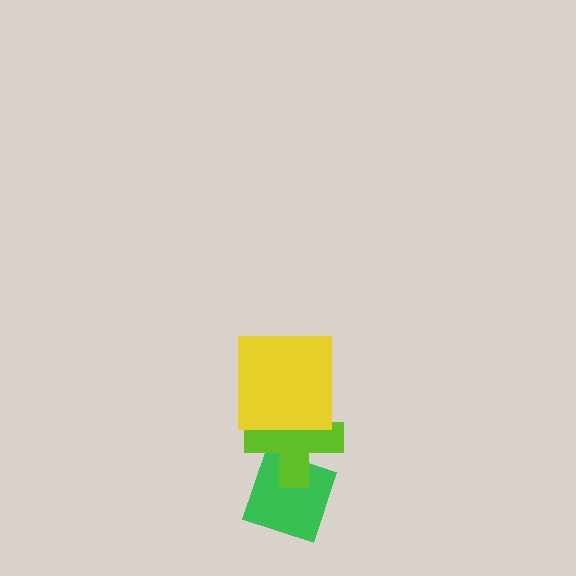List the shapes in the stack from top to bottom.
From top to bottom: the yellow square, the lime cross, the green diamond.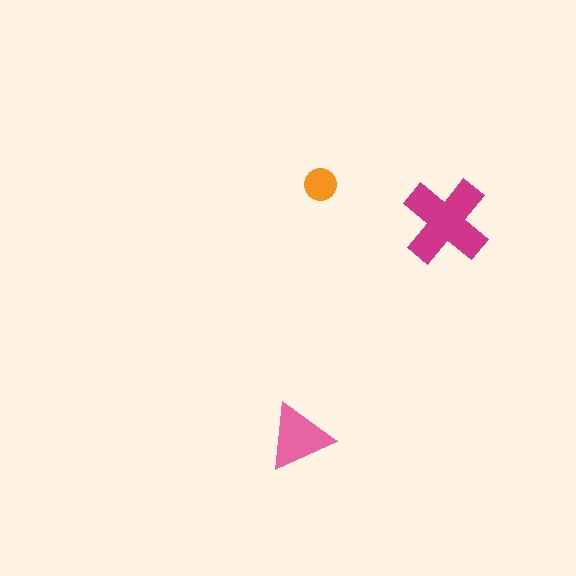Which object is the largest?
The magenta cross.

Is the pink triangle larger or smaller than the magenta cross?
Smaller.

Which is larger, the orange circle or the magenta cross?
The magenta cross.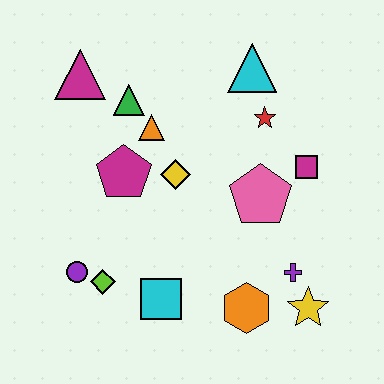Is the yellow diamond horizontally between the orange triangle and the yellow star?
Yes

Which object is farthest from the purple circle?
The cyan triangle is farthest from the purple circle.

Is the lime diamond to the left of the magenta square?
Yes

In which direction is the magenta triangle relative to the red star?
The magenta triangle is to the left of the red star.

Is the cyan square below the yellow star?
No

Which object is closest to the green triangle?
The orange triangle is closest to the green triangle.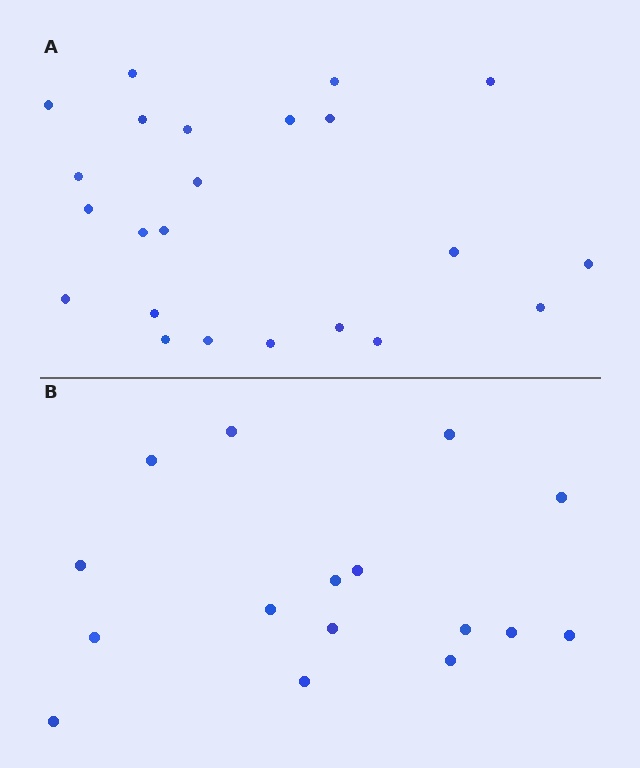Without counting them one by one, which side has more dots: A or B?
Region A (the top region) has more dots.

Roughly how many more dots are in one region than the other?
Region A has roughly 8 or so more dots than region B.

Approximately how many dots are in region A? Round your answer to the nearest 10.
About 20 dots. (The exact count is 23, which rounds to 20.)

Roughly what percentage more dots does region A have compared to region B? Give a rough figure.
About 45% more.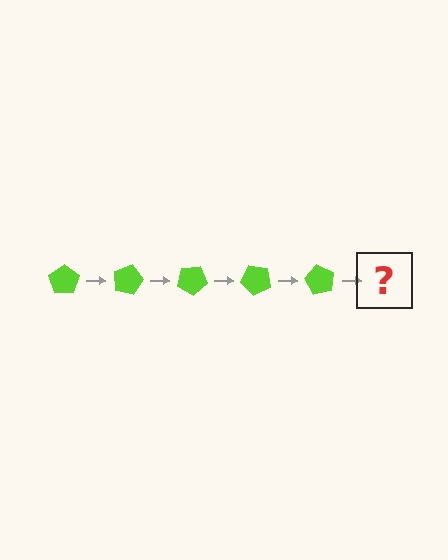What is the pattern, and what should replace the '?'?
The pattern is that the pentagon rotates 15 degrees each step. The '?' should be a lime pentagon rotated 75 degrees.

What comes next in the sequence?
The next element should be a lime pentagon rotated 75 degrees.